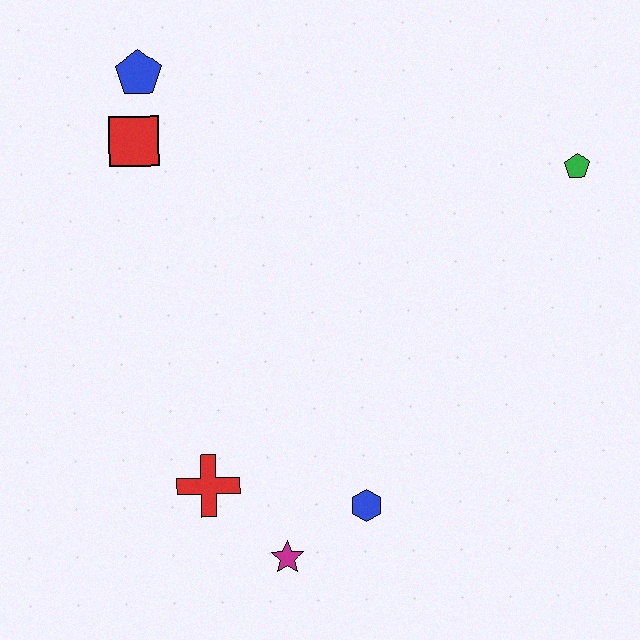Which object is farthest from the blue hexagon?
The blue pentagon is farthest from the blue hexagon.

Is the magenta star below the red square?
Yes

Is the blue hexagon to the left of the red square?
No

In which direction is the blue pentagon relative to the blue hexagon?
The blue pentagon is above the blue hexagon.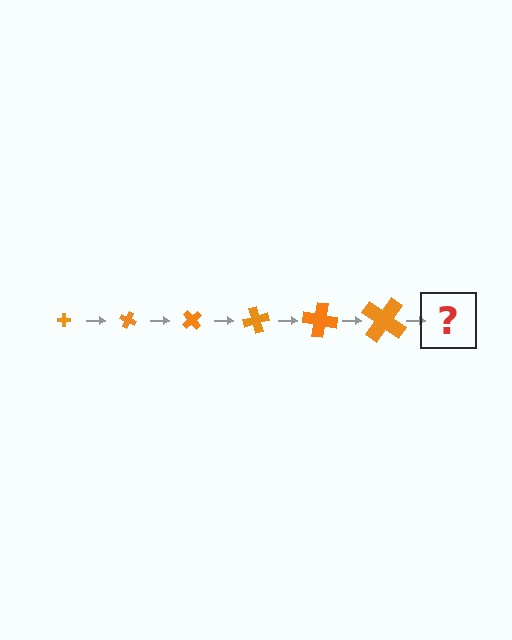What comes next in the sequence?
The next element should be a cross, larger than the previous one and rotated 150 degrees from the start.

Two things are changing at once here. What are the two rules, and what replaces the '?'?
The two rules are that the cross grows larger each step and it rotates 25 degrees each step. The '?' should be a cross, larger than the previous one and rotated 150 degrees from the start.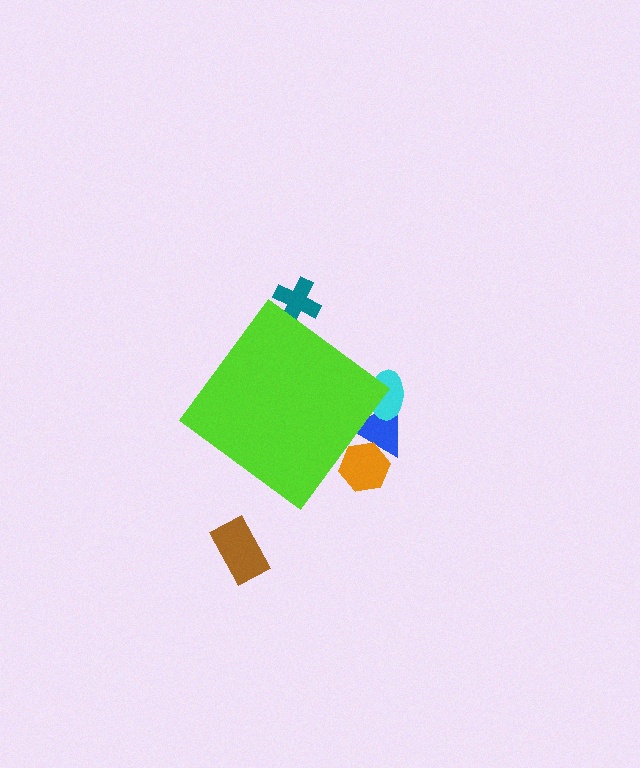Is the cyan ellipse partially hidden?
Yes, the cyan ellipse is partially hidden behind the lime diamond.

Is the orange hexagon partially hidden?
Yes, the orange hexagon is partially hidden behind the lime diamond.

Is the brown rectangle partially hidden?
No, the brown rectangle is fully visible.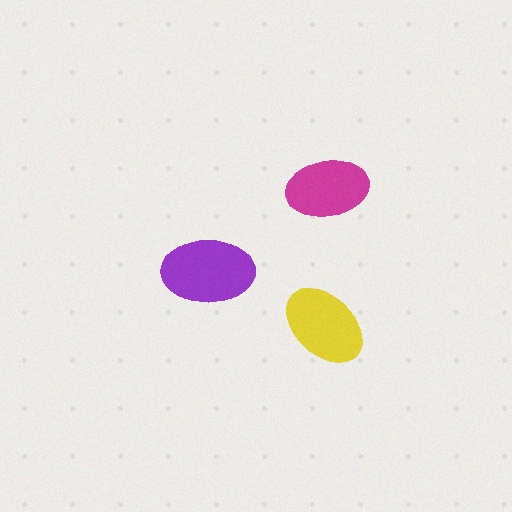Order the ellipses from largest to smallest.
the purple one, the yellow one, the magenta one.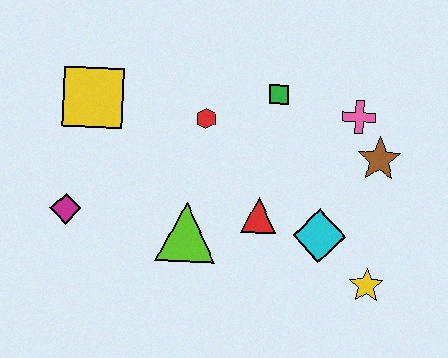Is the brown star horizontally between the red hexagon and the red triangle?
No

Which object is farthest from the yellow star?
The yellow square is farthest from the yellow star.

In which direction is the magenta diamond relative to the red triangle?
The magenta diamond is to the left of the red triangle.